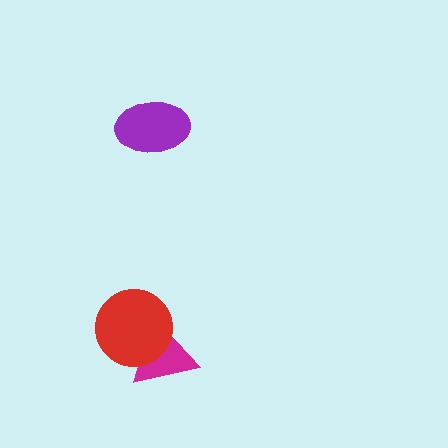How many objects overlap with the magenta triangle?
1 object overlaps with the magenta triangle.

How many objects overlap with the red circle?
1 object overlaps with the red circle.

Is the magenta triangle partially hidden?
Yes, it is partially covered by another shape.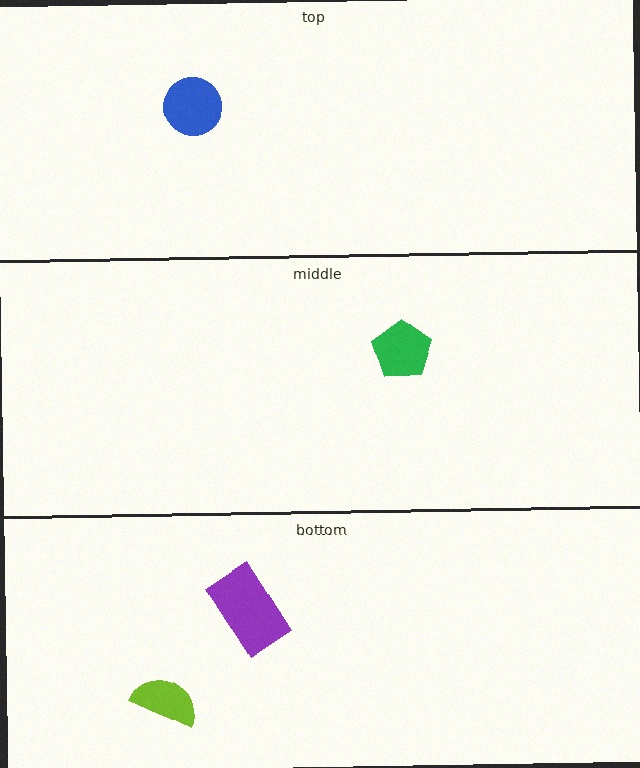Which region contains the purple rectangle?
The bottom region.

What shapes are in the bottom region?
The purple rectangle, the lime semicircle.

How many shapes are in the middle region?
1.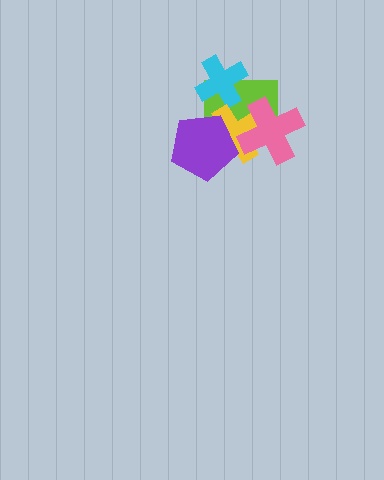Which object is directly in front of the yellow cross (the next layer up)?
The pink cross is directly in front of the yellow cross.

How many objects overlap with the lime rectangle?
4 objects overlap with the lime rectangle.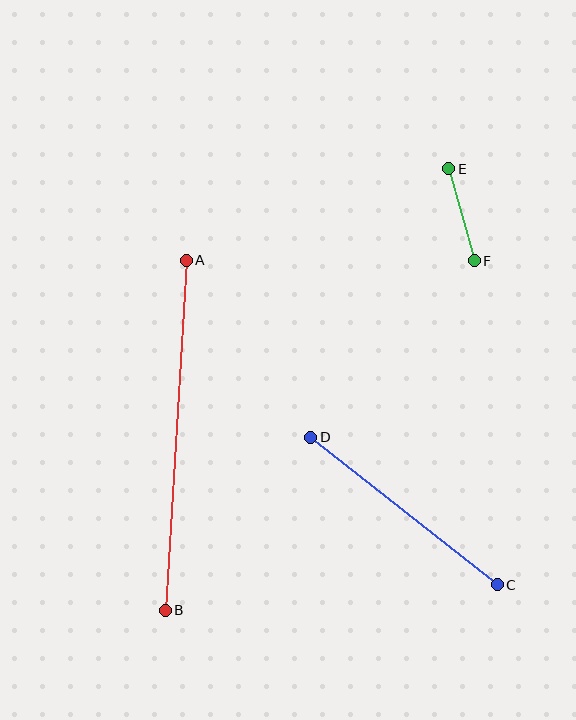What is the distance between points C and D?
The distance is approximately 238 pixels.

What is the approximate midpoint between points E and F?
The midpoint is at approximately (461, 215) pixels.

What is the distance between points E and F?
The distance is approximately 96 pixels.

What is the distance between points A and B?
The distance is approximately 351 pixels.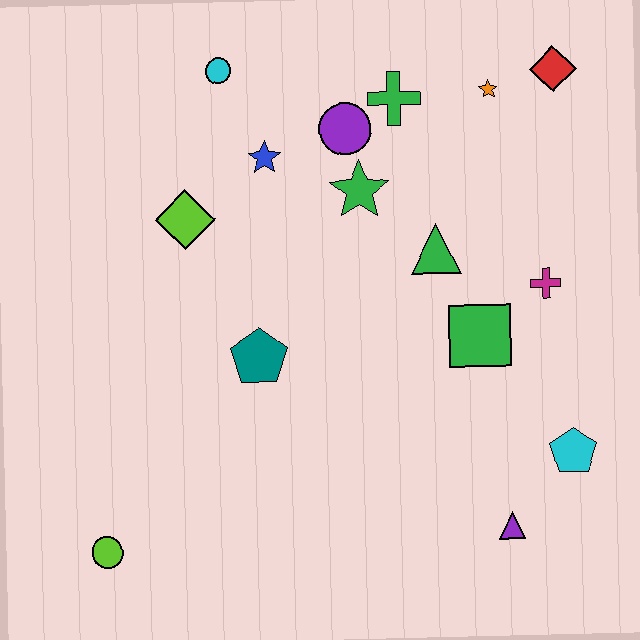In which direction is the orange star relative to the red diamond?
The orange star is to the left of the red diamond.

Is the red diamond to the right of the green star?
Yes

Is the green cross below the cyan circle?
Yes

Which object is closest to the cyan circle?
The blue star is closest to the cyan circle.